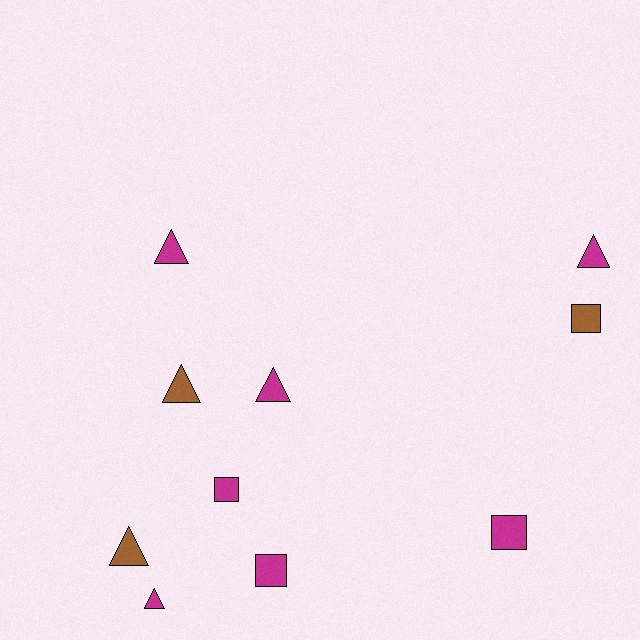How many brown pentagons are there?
There are no brown pentagons.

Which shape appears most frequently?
Triangle, with 6 objects.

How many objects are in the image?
There are 10 objects.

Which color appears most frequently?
Magenta, with 7 objects.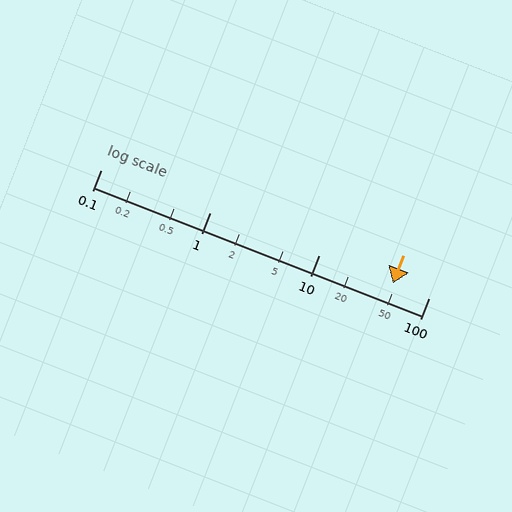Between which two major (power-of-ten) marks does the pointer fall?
The pointer is between 10 and 100.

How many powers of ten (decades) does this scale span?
The scale spans 3 decades, from 0.1 to 100.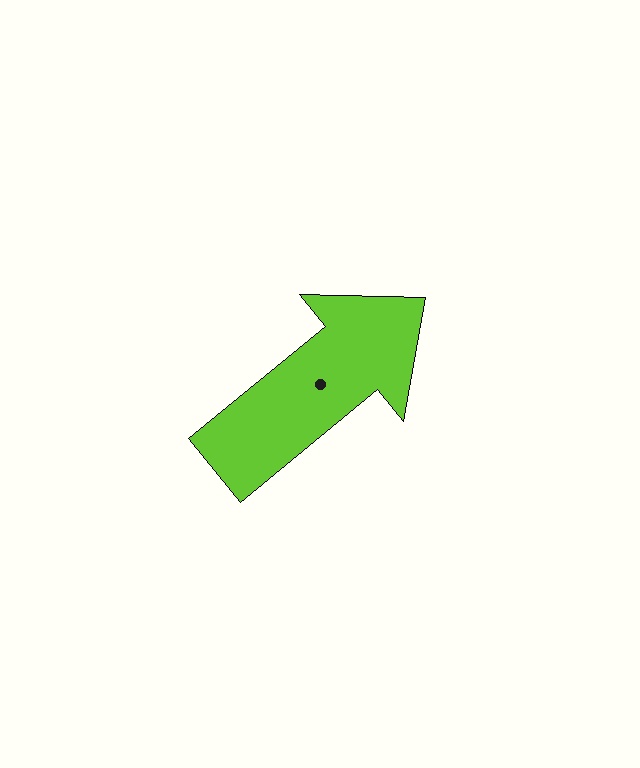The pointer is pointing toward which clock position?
Roughly 2 o'clock.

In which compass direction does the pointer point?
Northeast.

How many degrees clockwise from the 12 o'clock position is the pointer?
Approximately 51 degrees.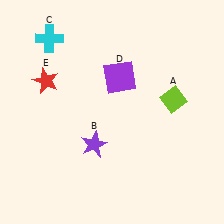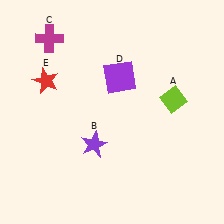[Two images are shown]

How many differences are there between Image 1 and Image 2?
There is 1 difference between the two images.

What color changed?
The cross (C) changed from cyan in Image 1 to magenta in Image 2.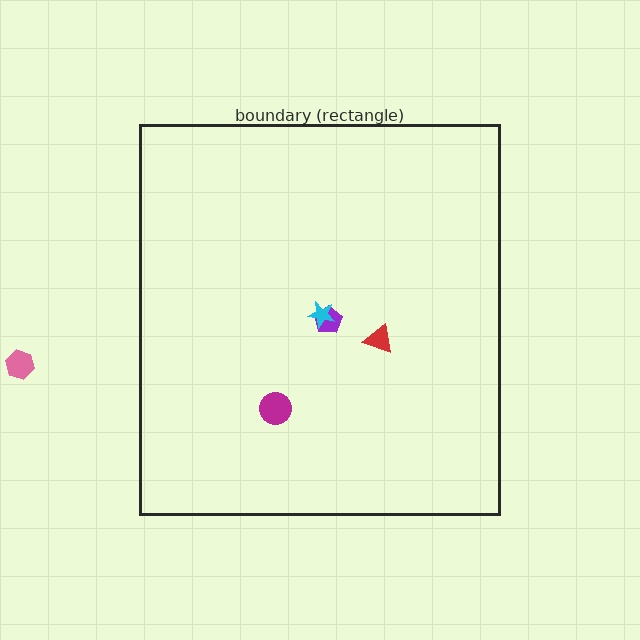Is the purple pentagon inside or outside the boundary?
Inside.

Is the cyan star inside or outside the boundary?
Inside.